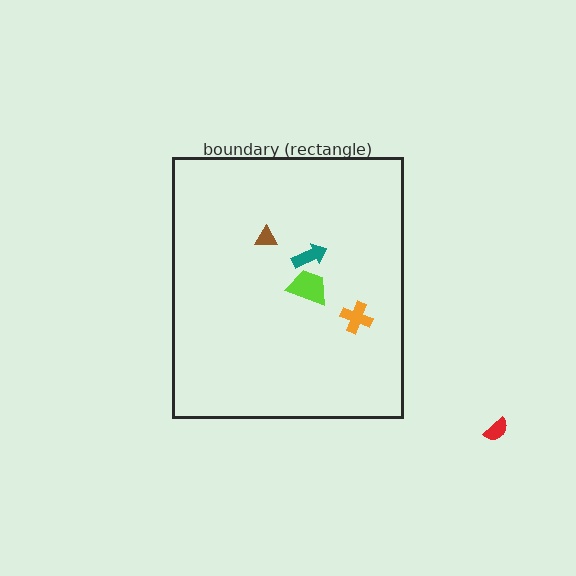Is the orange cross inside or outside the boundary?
Inside.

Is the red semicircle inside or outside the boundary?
Outside.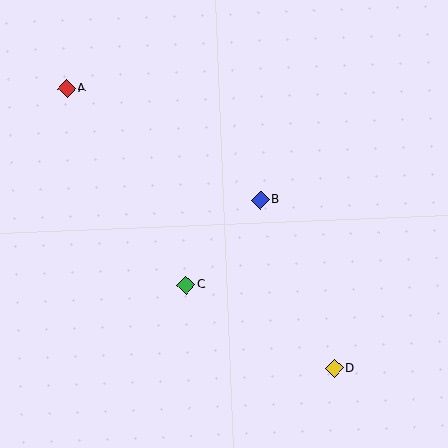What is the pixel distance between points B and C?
The distance between B and C is 113 pixels.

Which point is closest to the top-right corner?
Point B is closest to the top-right corner.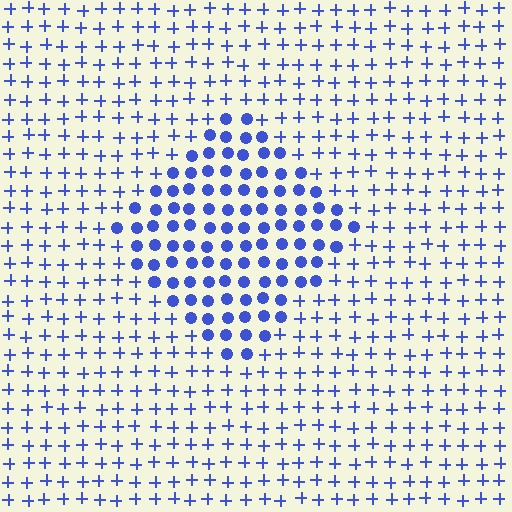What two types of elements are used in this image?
The image uses circles inside the diamond region and plus signs outside it.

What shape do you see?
I see a diamond.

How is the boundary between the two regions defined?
The boundary is defined by a change in element shape: circles inside vs. plus signs outside. All elements share the same color and spacing.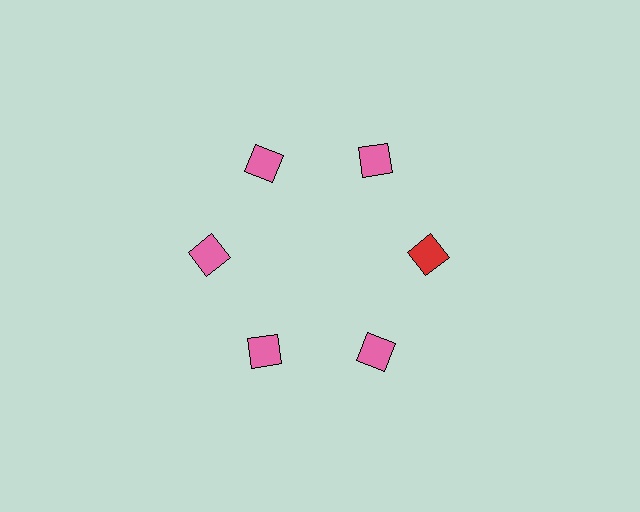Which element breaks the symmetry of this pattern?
The red diamond at roughly the 3 o'clock position breaks the symmetry. All other shapes are pink diamonds.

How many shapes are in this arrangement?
There are 6 shapes arranged in a ring pattern.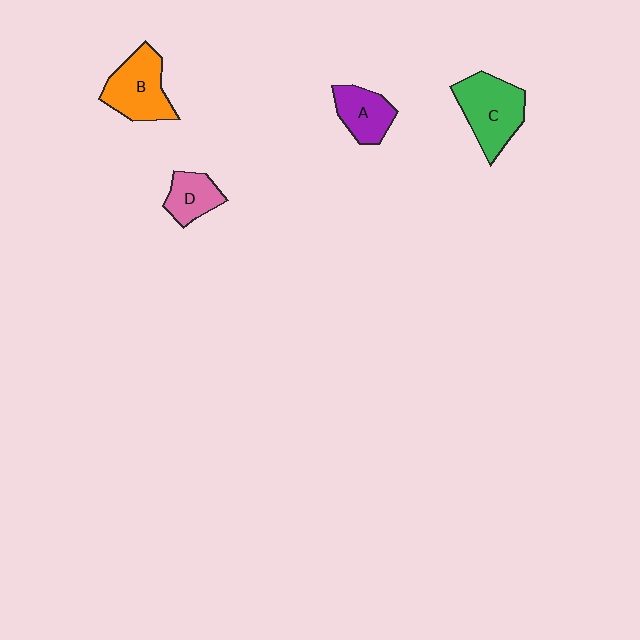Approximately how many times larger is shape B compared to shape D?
Approximately 1.7 times.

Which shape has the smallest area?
Shape D (pink).